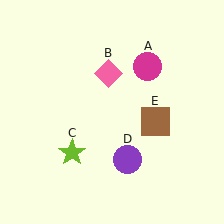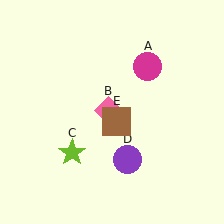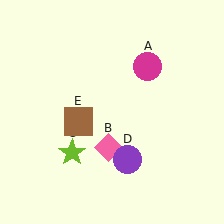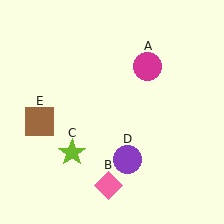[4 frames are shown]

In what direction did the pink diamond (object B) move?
The pink diamond (object B) moved down.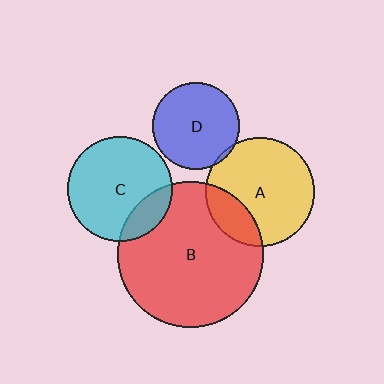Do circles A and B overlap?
Yes.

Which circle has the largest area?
Circle B (red).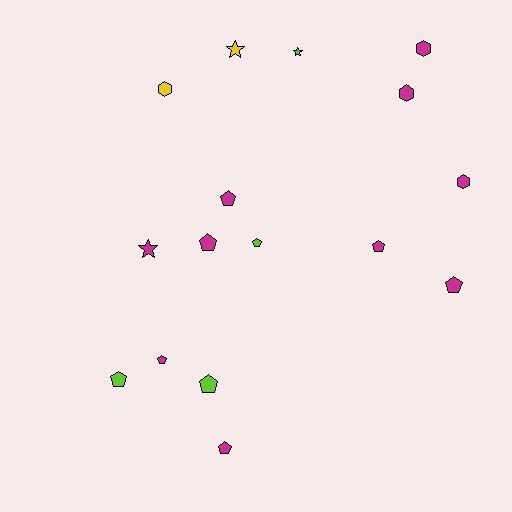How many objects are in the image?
There are 16 objects.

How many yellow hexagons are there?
There is 1 yellow hexagon.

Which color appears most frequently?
Magenta, with 10 objects.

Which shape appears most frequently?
Pentagon, with 9 objects.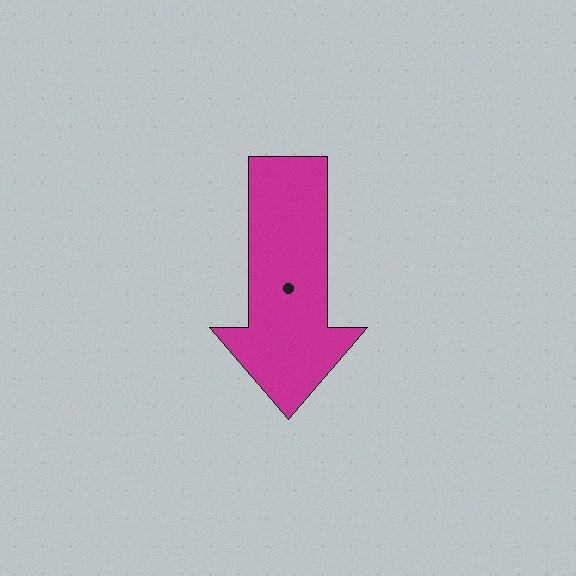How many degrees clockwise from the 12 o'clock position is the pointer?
Approximately 180 degrees.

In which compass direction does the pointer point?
South.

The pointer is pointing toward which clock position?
Roughly 6 o'clock.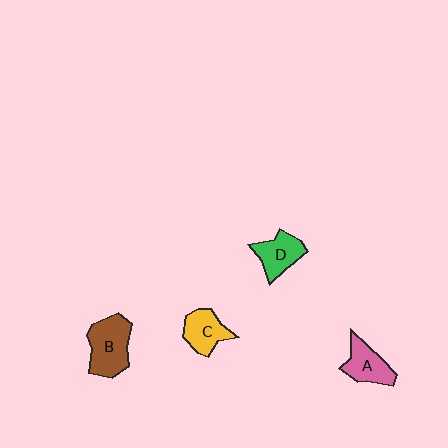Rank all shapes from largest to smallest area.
From largest to smallest: B (brown), A (pink), D (green), C (yellow).